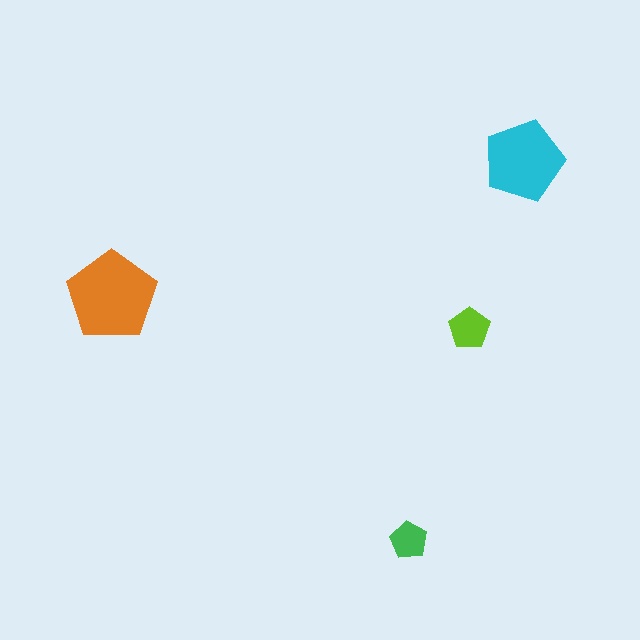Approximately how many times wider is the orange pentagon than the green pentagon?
About 2.5 times wider.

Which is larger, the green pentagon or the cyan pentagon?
The cyan one.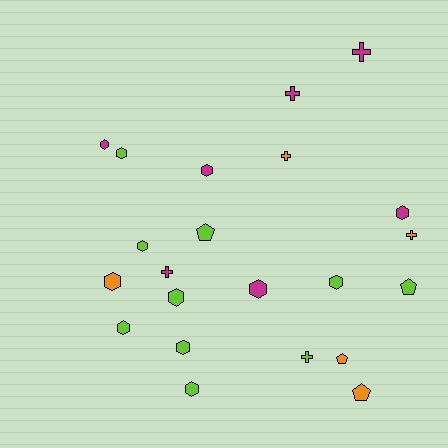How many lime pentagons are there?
There are 2 lime pentagons.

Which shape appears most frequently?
Hexagon, with 12 objects.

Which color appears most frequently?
Lime, with 10 objects.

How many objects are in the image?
There are 22 objects.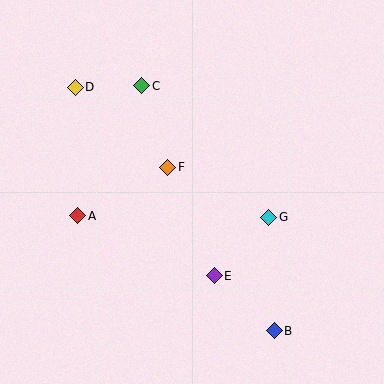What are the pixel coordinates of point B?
Point B is at (274, 331).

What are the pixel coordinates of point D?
Point D is at (75, 87).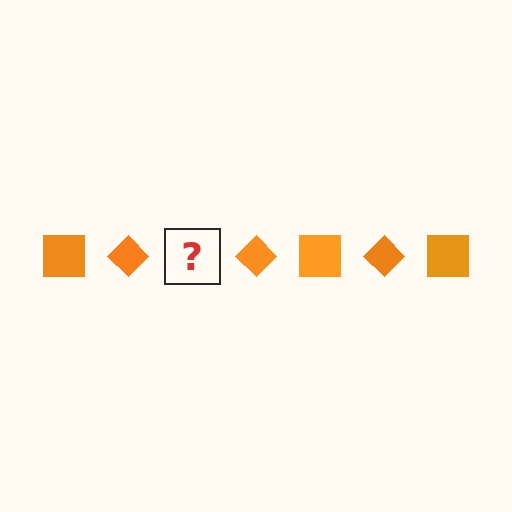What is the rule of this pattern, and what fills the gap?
The rule is that the pattern cycles through square, diamond shapes in orange. The gap should be filled with an orange square.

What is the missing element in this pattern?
The missing element is an orange square.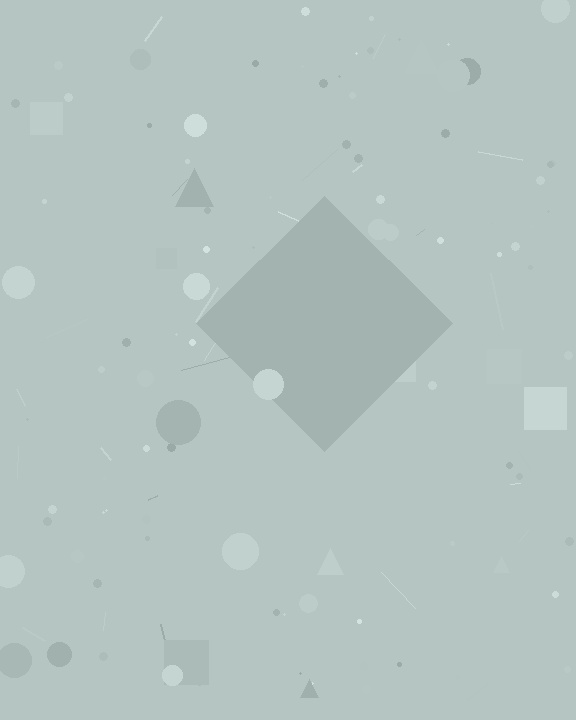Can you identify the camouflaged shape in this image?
The camouflaged shape is a diamond.